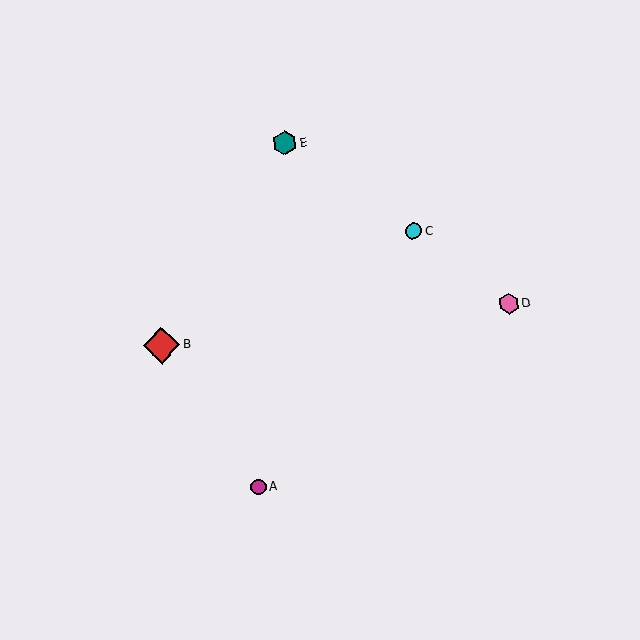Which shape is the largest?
The red diamond (labeled B) is the largest.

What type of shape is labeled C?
Shape C is a cyan circle.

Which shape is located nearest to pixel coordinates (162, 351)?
The red diamond (labeled B) at (162, 345) is nearest to that location.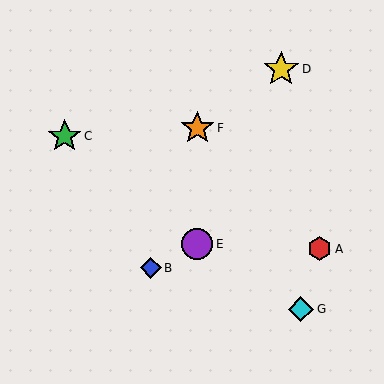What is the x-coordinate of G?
Object G is at x≈301.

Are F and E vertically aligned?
Yes, both are at x≈197.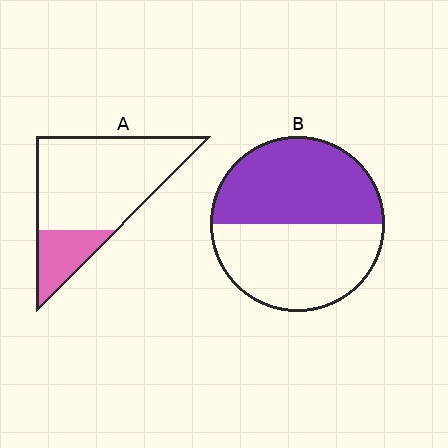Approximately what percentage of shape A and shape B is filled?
A is approximately 20% and B is approximately 50%.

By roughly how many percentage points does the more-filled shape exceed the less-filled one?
By roughly 30 percentage points (B over A).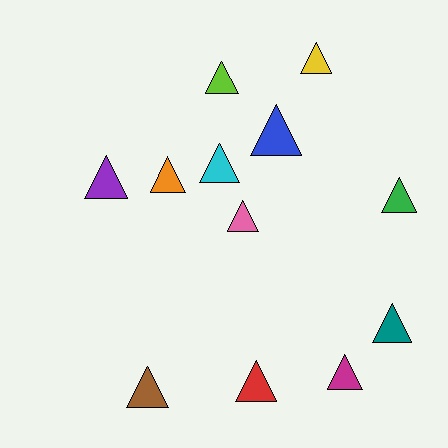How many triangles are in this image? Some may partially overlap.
There are 12 triangles.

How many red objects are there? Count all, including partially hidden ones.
There is 1 red object.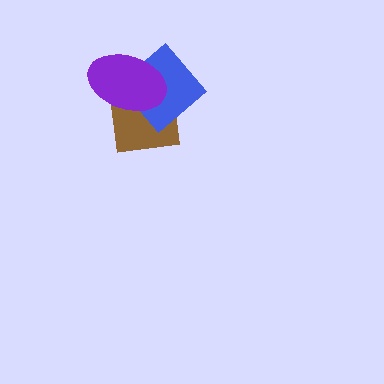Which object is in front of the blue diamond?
The purple ellipse is in front of the blue diamond.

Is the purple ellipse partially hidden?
No, no other shape covers it.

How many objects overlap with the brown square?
2 objects overlap with the brown square.